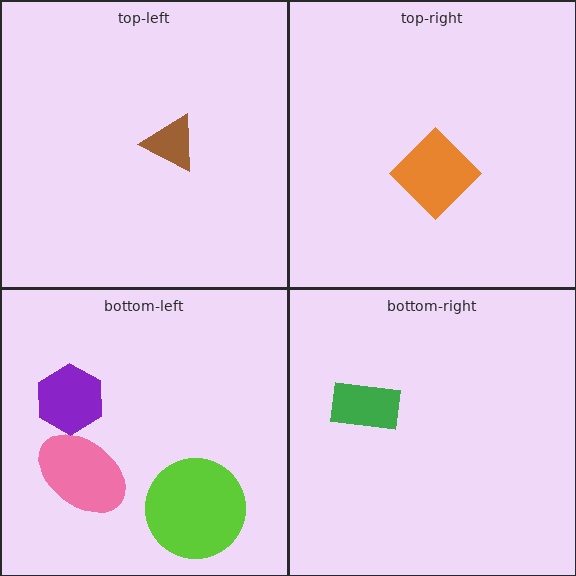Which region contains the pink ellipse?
The bottom-left region.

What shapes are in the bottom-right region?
The green rectangle.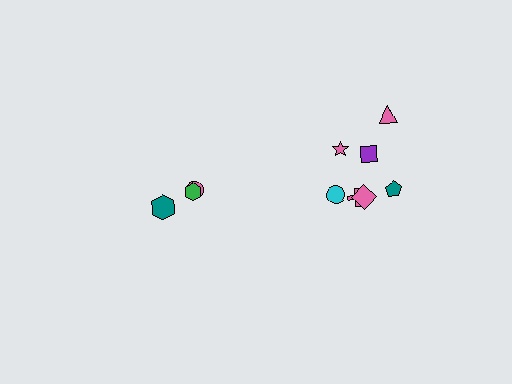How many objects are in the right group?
There are 7 objects.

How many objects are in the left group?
There are 3 objects.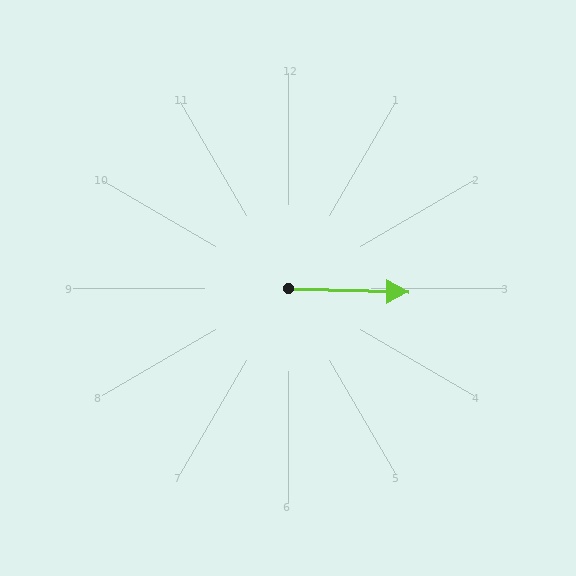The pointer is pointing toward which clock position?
Roughly 3 o'clock.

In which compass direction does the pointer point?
East.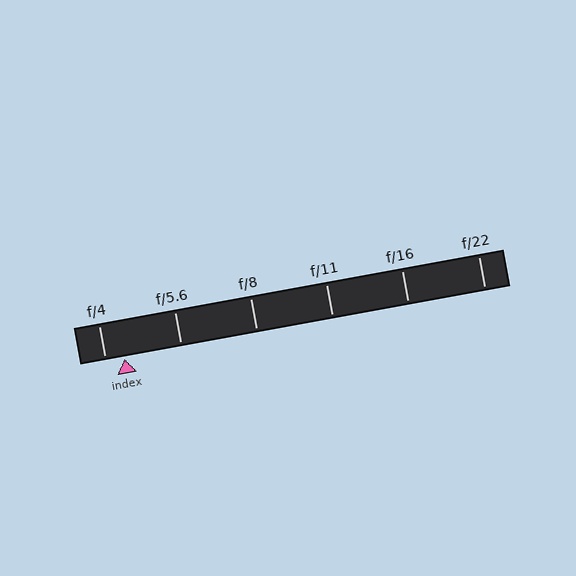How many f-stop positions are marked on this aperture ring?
There are 6 f-stop positions marked.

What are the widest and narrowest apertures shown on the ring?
The widest aperture shown is f/4 and the narrowest is f/22.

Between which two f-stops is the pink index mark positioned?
The index mark is between f/4 and f/5.6.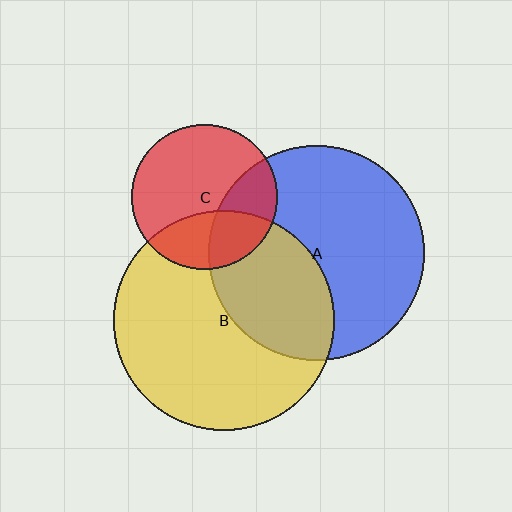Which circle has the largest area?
Circle B (yellow).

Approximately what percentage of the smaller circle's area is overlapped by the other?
Approximately 35%.